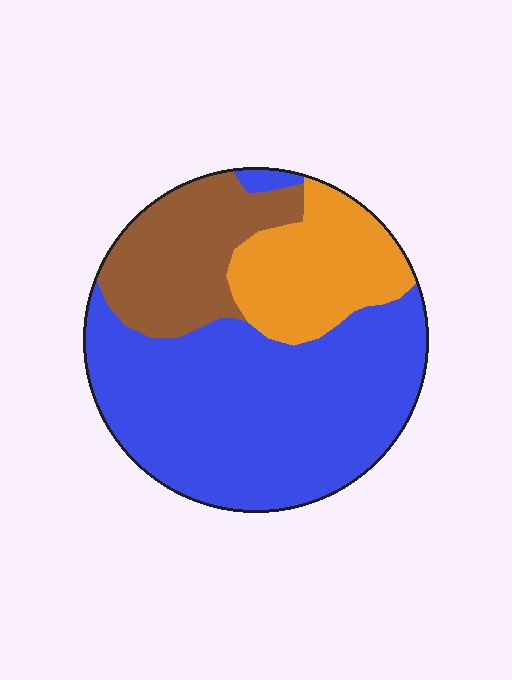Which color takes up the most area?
Blue, at roughly 60%.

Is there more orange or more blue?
Blue.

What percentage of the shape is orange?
Orange covers roughly 20% of the shape.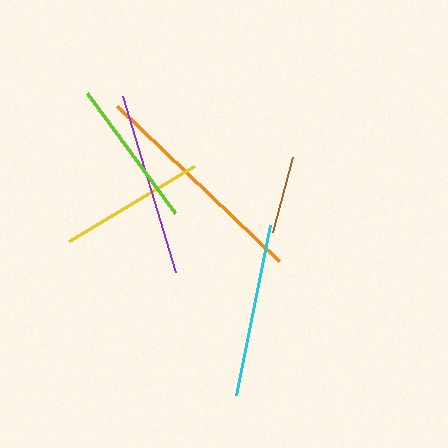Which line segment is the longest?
The orange line is the longest at approximately 224 pixels.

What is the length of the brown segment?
The brown segment is approximately 78 pixels long.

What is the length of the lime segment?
The lime segment is approximately 149 pixels long.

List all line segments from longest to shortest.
From longest to shortest: orange, purple, cyan, lime, yellow, brown.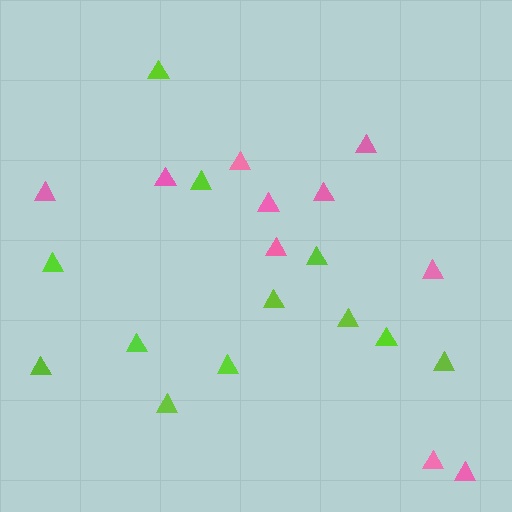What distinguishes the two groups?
There are 2 groups: one group of pink triangles (10) and one group of lime triangles (12).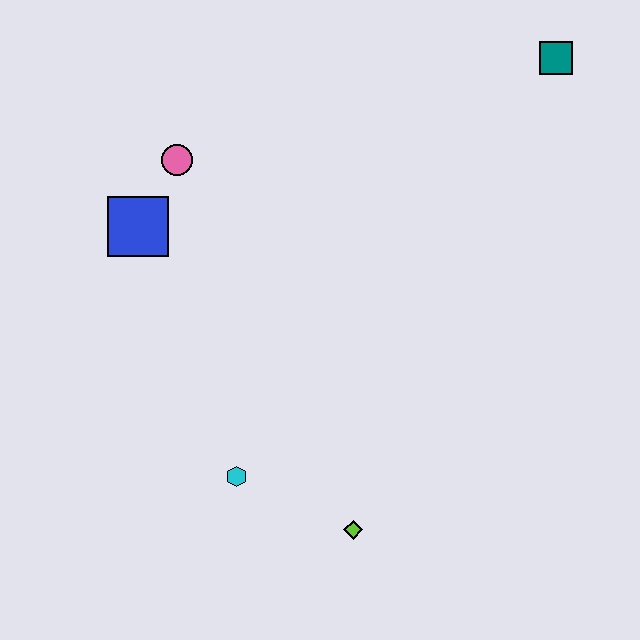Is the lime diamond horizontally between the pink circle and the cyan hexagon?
No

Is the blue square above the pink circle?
No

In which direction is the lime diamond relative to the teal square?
The lime diamond is below the teal square.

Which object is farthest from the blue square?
The teal square is farthest from the blue square.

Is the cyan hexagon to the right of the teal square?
No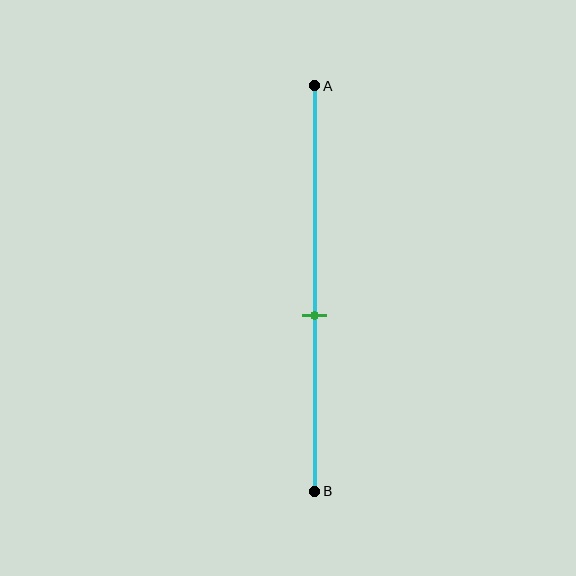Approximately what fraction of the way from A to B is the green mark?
The green mark is approximately 55% of the way from A to B.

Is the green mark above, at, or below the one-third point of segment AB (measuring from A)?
The green mark is below the one-third point of segment AB.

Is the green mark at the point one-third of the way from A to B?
No, the mark is at about 55% from A, not at the 33% one-third point.